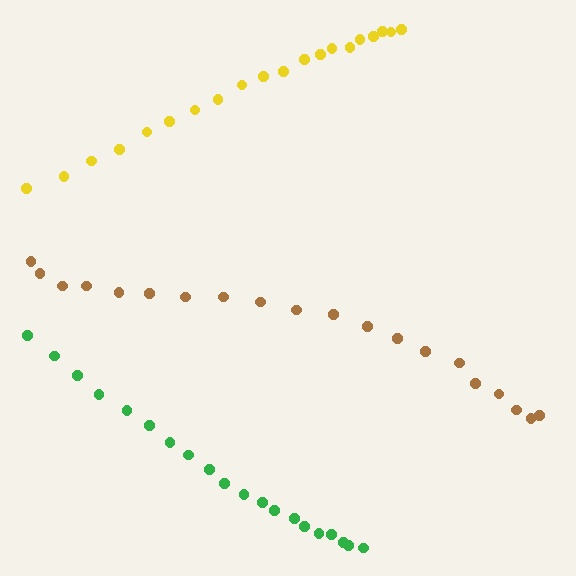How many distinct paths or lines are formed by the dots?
There are 3 distinct paths.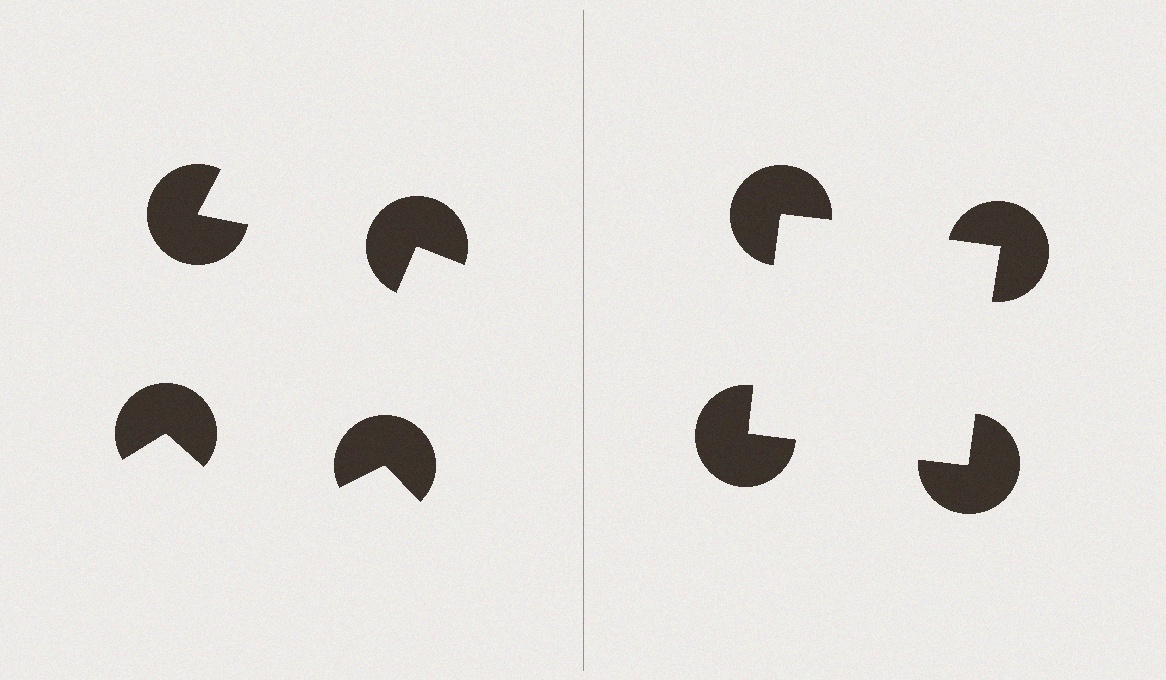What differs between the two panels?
The pac-man discs are positioned identically on both sides; only the wedge orientations differ. On the right they align to a square; on the left they are misaligned.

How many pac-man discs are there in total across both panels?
8 — 4 on each side.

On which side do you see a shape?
An illusory square appears on the right side. On the left side the wedge cuts are rotated, so no coherent shape forms.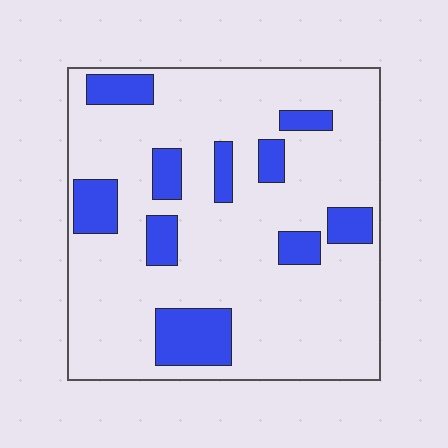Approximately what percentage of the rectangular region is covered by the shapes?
Approximately 20%.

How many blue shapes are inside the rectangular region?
10.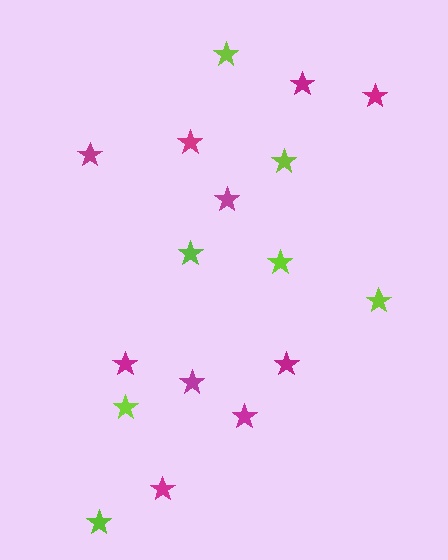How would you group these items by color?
There are 2 groups: one group of magenta stars (10) and one group of lime stars (7).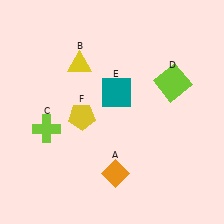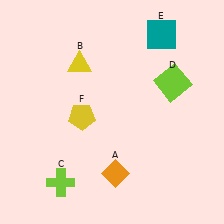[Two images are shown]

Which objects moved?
The objects that moved are: the lime cross (C), the teal square (E).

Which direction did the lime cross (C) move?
The lime cross (C) moved down.